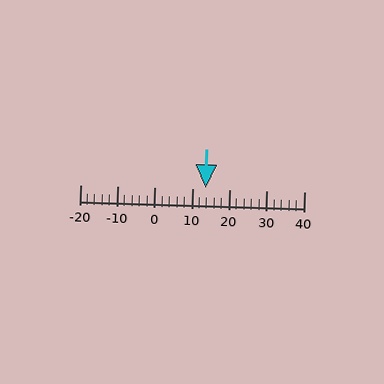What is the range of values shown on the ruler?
The ruler shows values from -20 to 40.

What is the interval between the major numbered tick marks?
The major tick marks are spaced 10 units apart.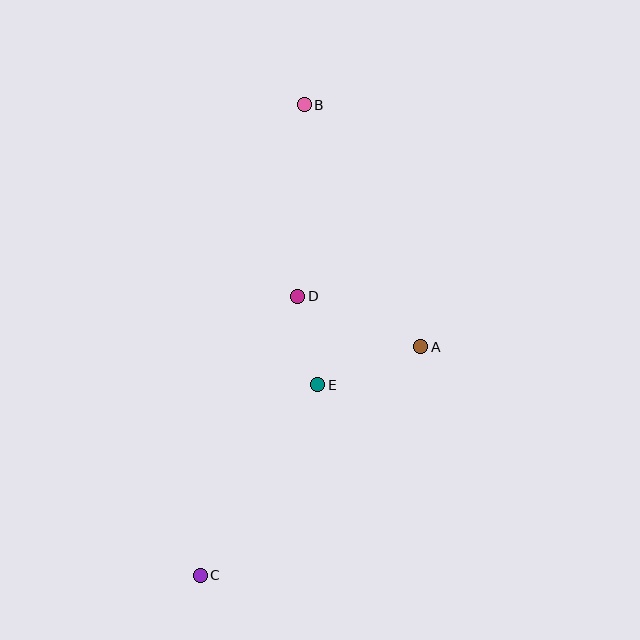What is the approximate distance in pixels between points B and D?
The distance between B and D is approximately 192 pixels.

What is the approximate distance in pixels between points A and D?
The distance between A and D is approximately 133 pixels.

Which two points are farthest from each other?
Points B and C are farthest from each other.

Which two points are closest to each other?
Points D and E are closest to each other.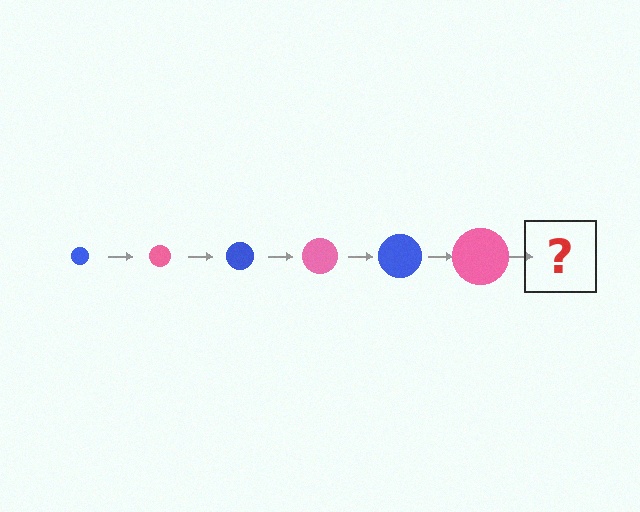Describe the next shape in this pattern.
It should be a blue circle, larger than the previous one.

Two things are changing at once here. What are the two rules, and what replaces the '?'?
The two rules are that the circle grows larger each step and the color cycles through blue and pink. The '?' should be a blue circle, larger than the previous one.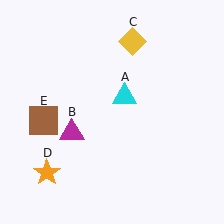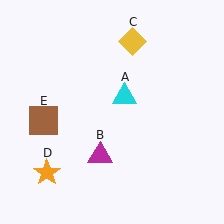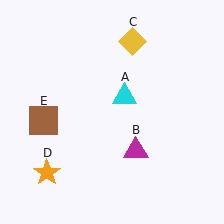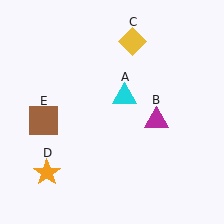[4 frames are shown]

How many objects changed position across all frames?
1 object changed position: magenta triangle (object B).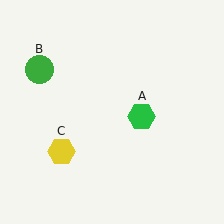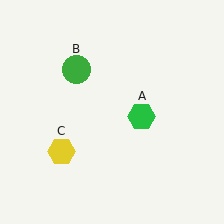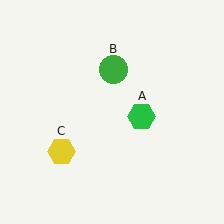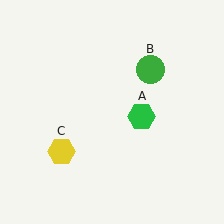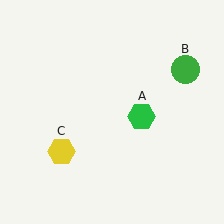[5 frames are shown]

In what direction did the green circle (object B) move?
The green circle (object B) moved right.